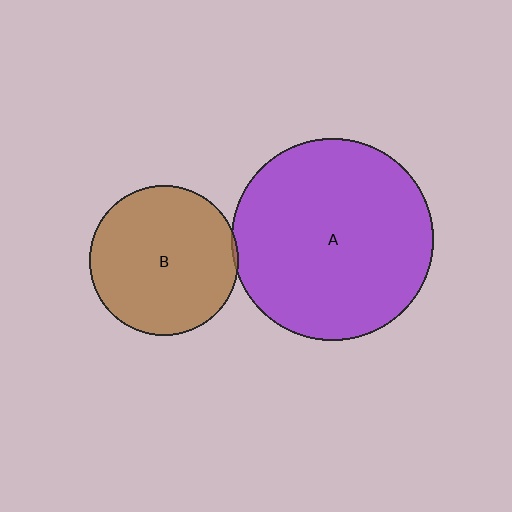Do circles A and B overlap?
Yes.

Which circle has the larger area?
Circle A (purple).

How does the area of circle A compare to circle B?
Approximately 1.8 times.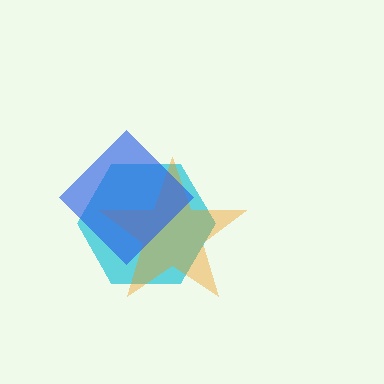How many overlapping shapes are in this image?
There are 3 overlapping shapes in the image.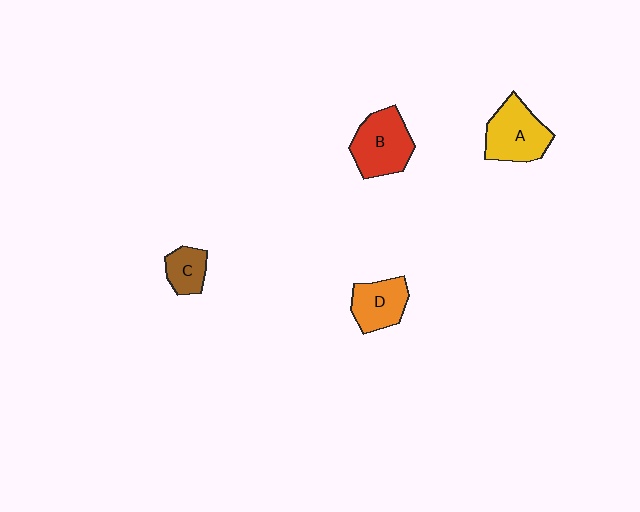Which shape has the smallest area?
Shape C (brown).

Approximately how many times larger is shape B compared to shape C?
Approximately 2.0 times.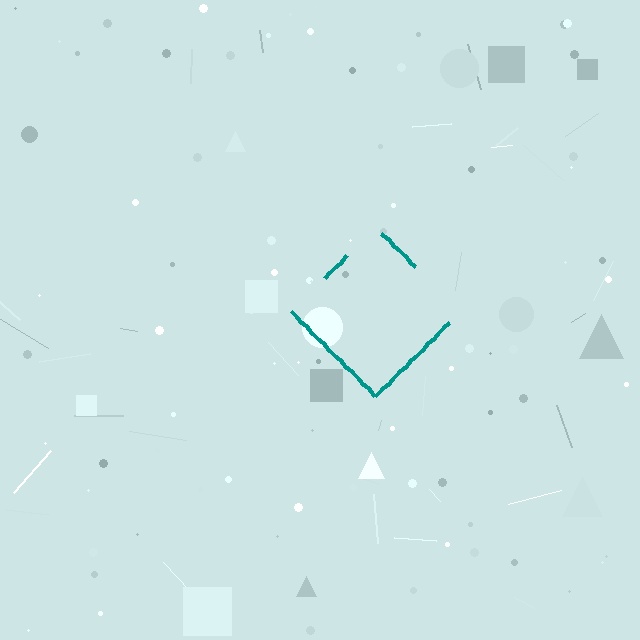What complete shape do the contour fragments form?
The contour fragments form a diamond.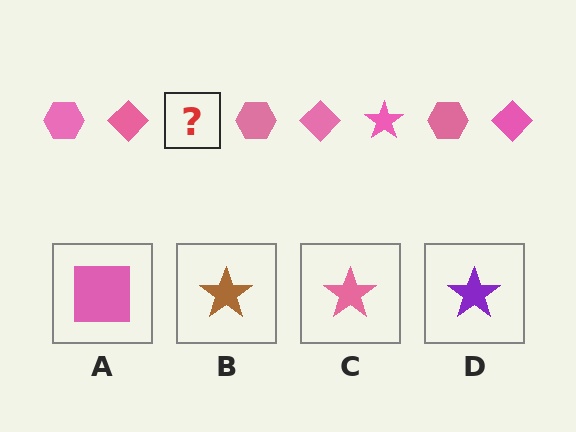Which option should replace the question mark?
Option C.